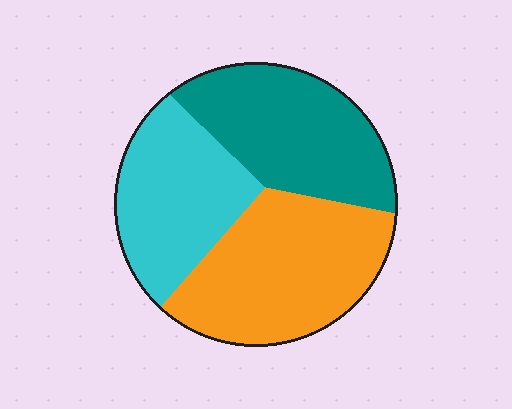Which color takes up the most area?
Orange, at roughly 40%.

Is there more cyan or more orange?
Orange.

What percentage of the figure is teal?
Teal covers 33% of the figure.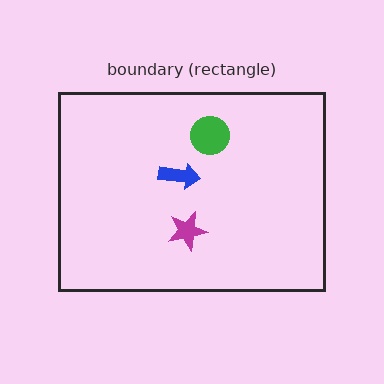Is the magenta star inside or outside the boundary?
Inside.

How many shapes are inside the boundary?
3 inside, 0 outside.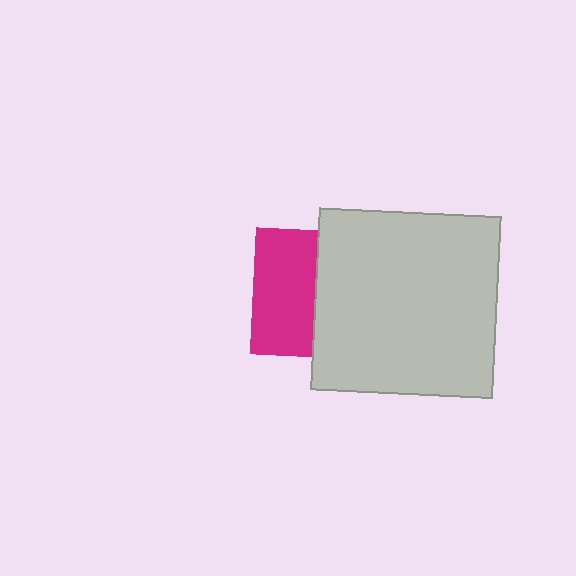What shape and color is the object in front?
The object in front is a light gray square.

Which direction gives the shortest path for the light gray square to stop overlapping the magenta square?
Moving right gives the shortest separation.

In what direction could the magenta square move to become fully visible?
The magenta square could move left. That would shift it out from behind the light gray square entirely.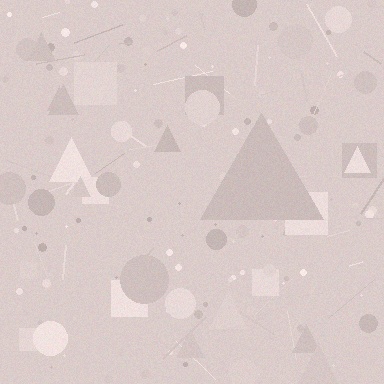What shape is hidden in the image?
A triangle is hidden in the image.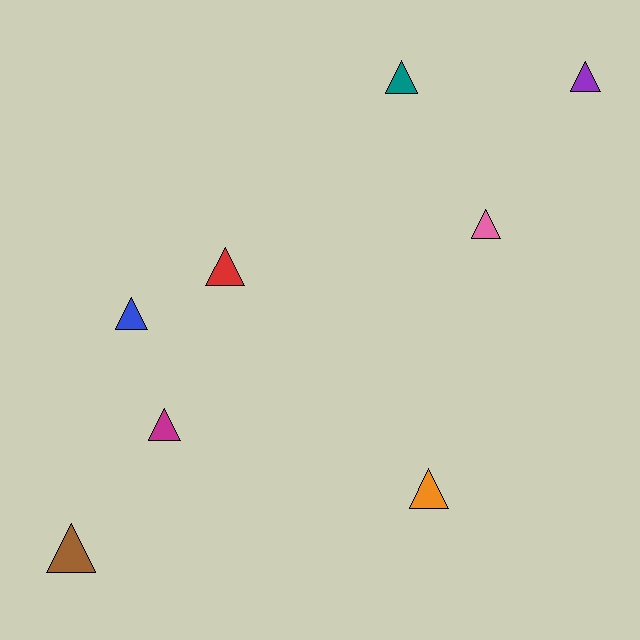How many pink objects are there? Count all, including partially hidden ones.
There is 1 pink object.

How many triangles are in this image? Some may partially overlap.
There are 8 triangles.